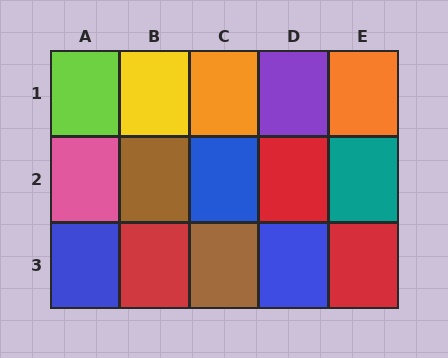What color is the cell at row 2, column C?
Blue.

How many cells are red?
3 cells are red.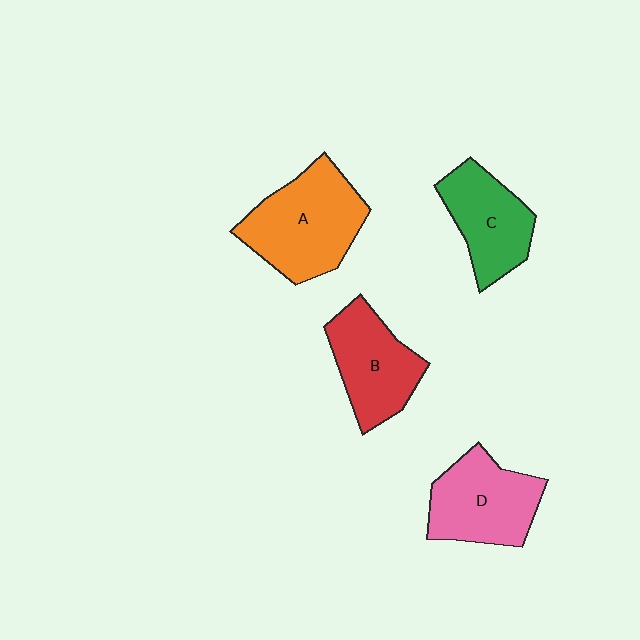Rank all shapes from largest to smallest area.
From largest to smallest: A (orange), D (pink), B (red), C (green).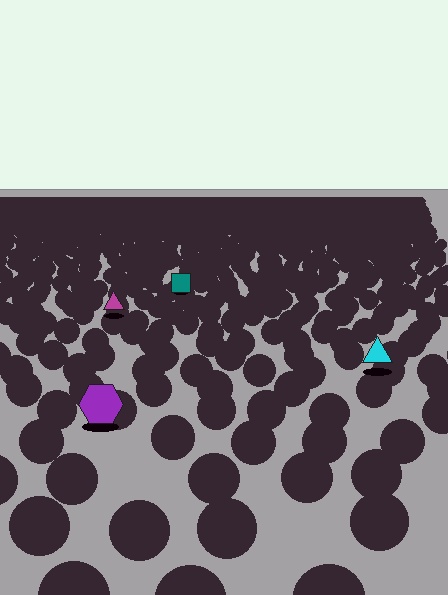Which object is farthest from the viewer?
The teal square is farthest from the viewer. It appears smaller and the ground texture around it is denser.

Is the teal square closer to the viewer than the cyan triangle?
No. The cyan triangle is closer — you can tell from the texture gradient: the ground texture is coarser near it.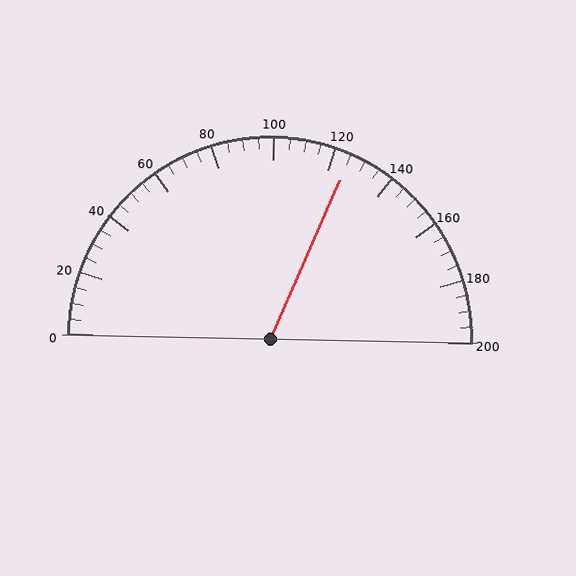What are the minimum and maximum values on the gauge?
The gauge ranges from 0 to 200.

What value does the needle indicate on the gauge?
The needle indicates approximately 125.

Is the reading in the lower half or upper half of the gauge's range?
The reading is in the upper half of the range (0 to 200).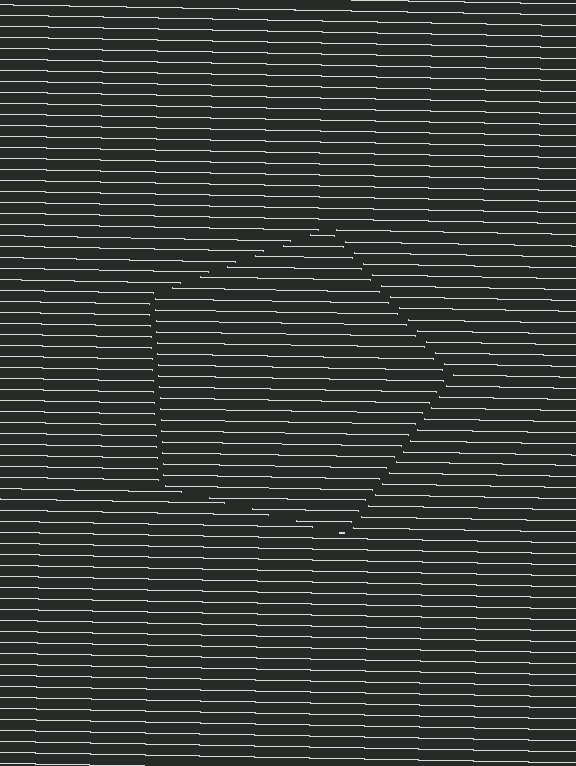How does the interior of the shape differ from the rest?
The interior of the shape contains the same grating, shifted by half a period — the contour is defined by the phase discontinuity where line-ends from the inner and outer gratings abut.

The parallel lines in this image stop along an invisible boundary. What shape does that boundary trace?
An illusory pentagon. The interior of the shape contains the same grating, shifted by half a period — the contour is defined by the phase discontinuity where line-ends from the inner and outer gratings abut.